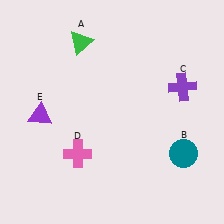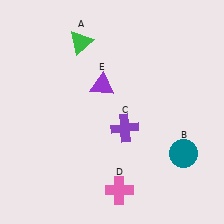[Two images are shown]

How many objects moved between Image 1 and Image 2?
3 objects moved between the two images.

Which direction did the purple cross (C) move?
The purple cross (C) moved left.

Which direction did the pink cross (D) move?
The pink cross (D) moved right.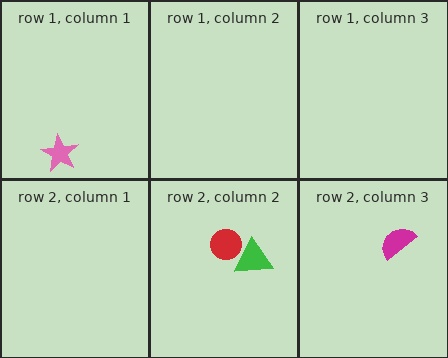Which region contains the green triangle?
The row 2, column 2 region.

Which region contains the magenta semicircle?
The row 2, column 3 region.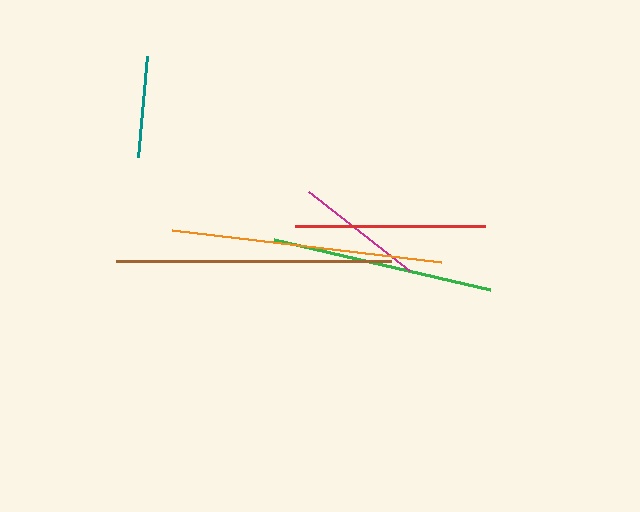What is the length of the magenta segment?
The magenta segment is approximately 129 pixels long.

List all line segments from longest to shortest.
From longest to shortest: brown, orange, green, red, magenta, teal.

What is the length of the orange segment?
The orange segment is approximately 271 pixels long.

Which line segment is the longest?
The brown line is the longest at approximately 275 pixels.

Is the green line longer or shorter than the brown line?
The brown line is longer than the green line.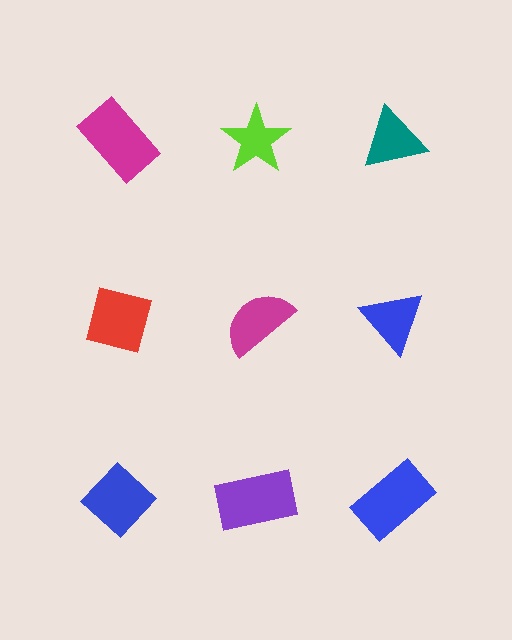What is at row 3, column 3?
A blue rectangle.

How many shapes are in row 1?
3 shapes.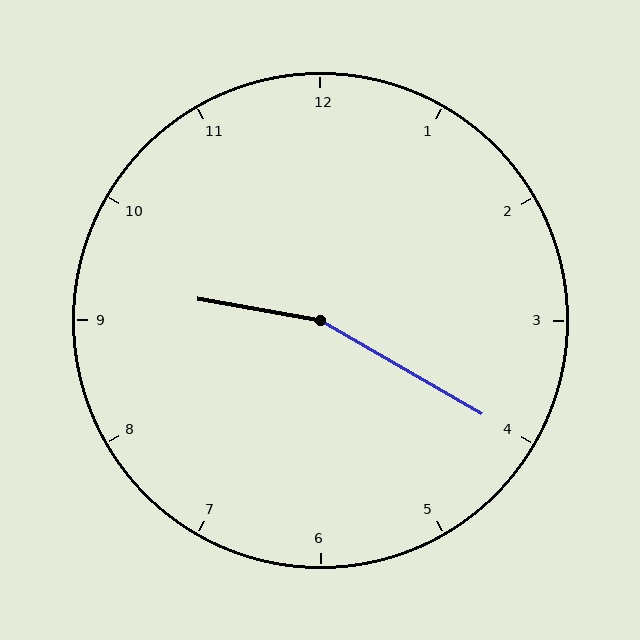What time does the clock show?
9:20.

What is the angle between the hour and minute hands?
Approximately 160 degrees.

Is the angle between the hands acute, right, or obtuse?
It is obtuse.